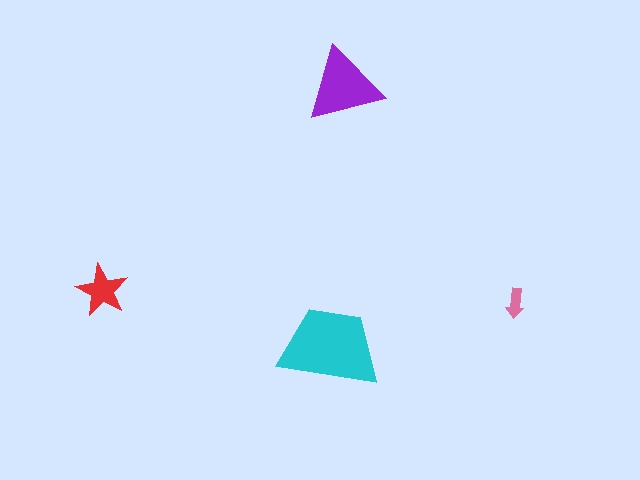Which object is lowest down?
The cyan trapezoid is bottommost.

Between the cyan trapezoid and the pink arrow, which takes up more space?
The cyan trapezoid.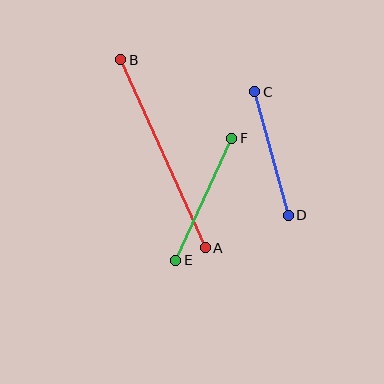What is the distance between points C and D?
The distance is approximately 128 pixels.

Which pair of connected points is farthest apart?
Points A and B are farthest apart.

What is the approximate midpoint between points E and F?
The midpoint is at approximately (204, 199) pixels.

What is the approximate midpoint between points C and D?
The midpoint is at approximately (272, 154) pixels.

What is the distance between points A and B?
The distance is approximately 206 pixels.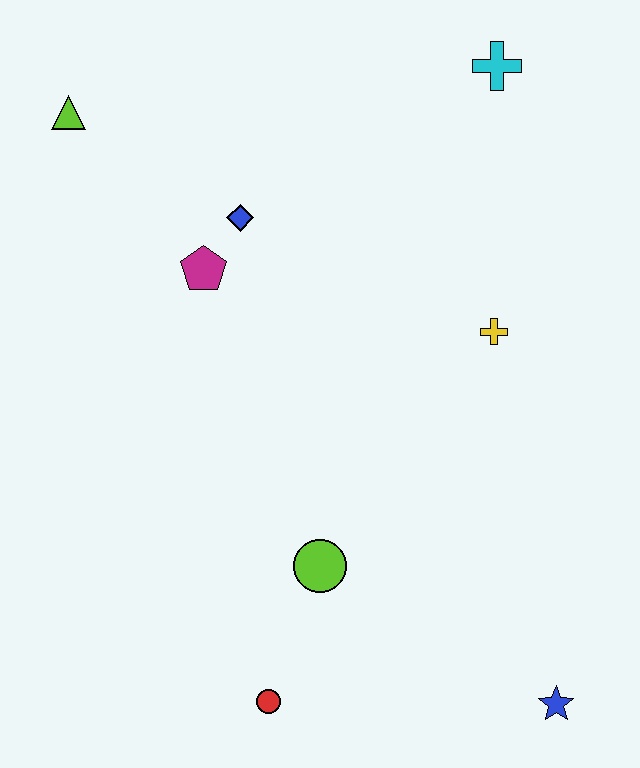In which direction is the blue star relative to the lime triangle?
The blue star is below the lime triangle.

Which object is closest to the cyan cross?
The yellow cross is closest to the cyan cross.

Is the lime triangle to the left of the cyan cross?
Yes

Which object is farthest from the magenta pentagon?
The blue star is farthest from the magenta pentagon.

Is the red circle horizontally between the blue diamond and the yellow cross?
Yes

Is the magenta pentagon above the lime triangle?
No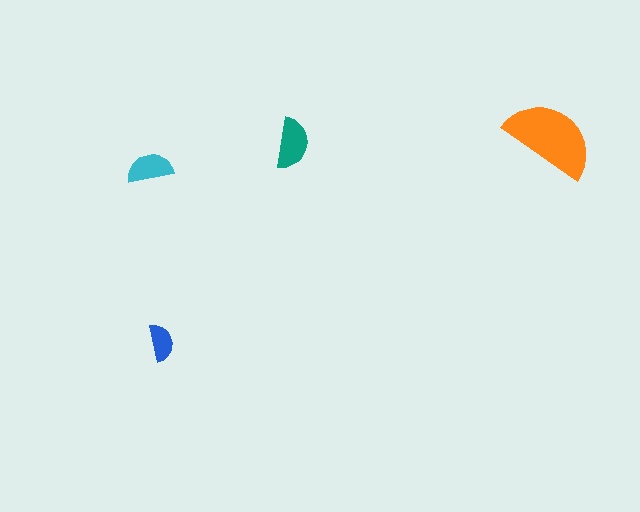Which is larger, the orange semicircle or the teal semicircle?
The orange one.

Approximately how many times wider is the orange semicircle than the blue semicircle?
About 2.5 times wider.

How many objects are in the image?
There are 4 objects in the image.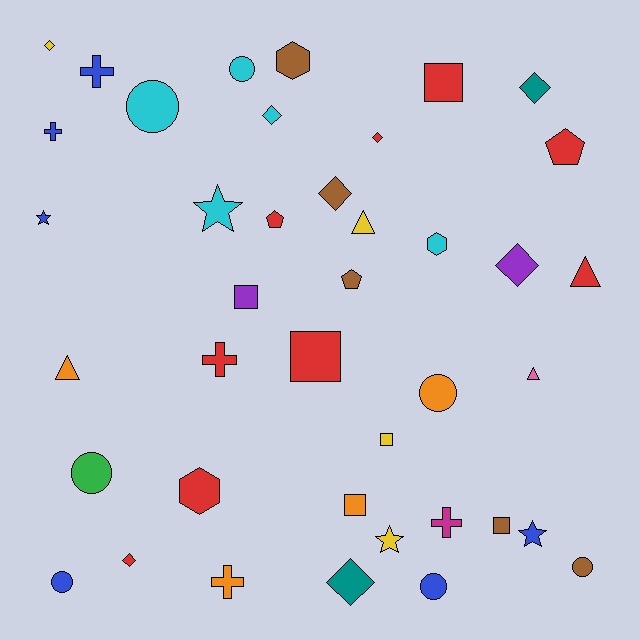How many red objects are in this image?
There are 9 red objects.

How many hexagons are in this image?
There are 3 hexagons.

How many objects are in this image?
There are 40 objects.